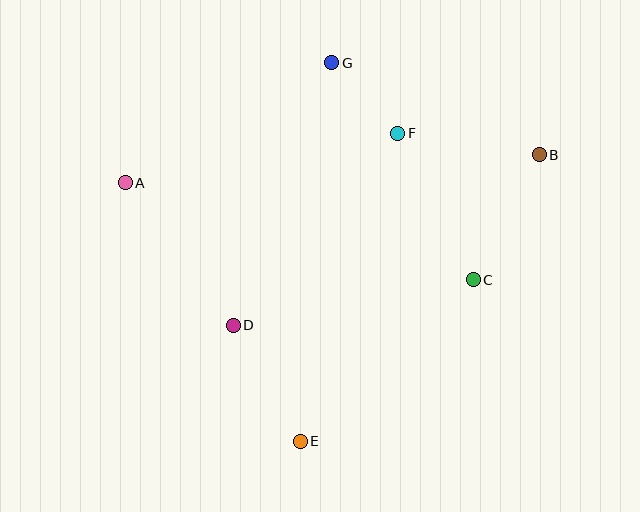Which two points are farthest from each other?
Points A and B are farthest from each other.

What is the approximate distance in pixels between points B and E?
The distance between B and E is approximately 373 pixels.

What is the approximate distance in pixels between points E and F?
The distance between E and F is approximately 323 pixels.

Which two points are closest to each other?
Points F and G are closest to each other.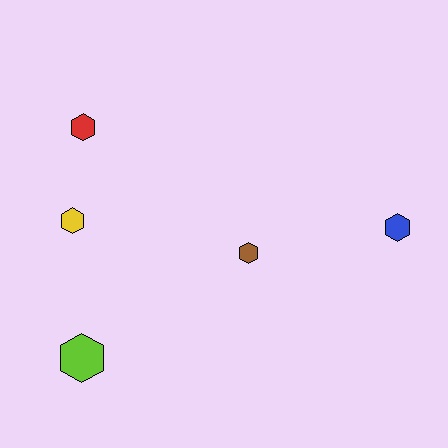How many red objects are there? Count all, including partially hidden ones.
There is 1 red object.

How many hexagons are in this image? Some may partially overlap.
There are 5 hexagons.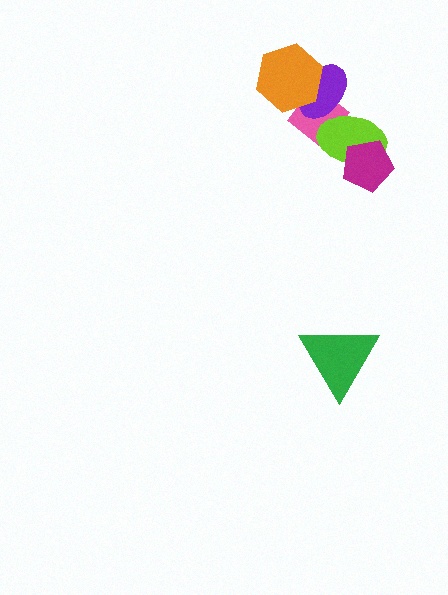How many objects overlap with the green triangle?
0 objects overlap with the green triangle.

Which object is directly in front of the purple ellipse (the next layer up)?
The orange hexagon is directly in front of the purple ellipse.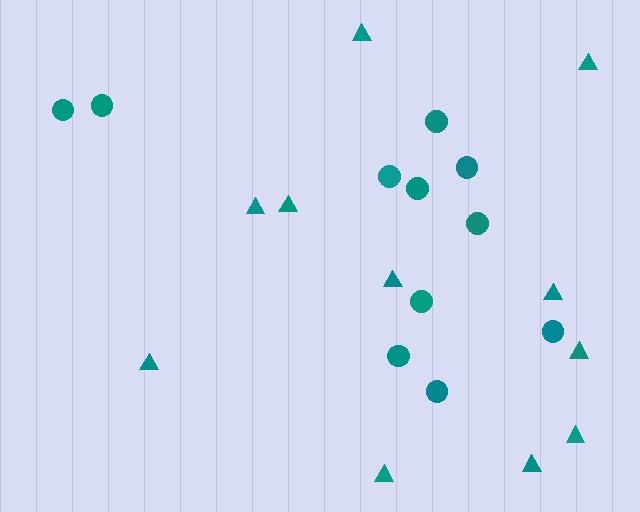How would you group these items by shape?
There are 2 groups: one group of triangles (11) and one group of circles (11).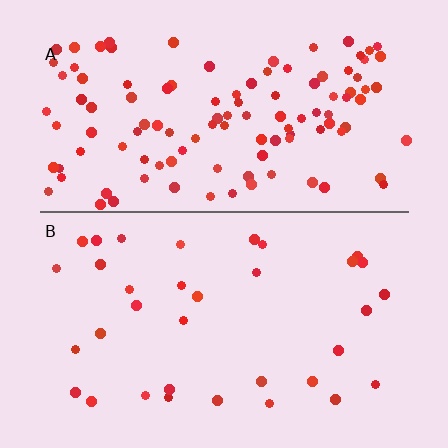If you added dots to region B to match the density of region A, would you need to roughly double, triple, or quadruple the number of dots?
Approximately triple.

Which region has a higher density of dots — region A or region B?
A (the top).